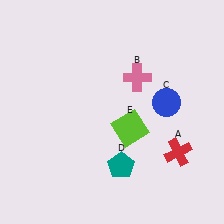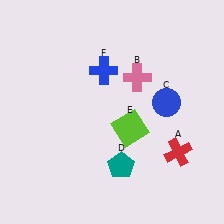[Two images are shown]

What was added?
A blue cross (F) was added in Image 2.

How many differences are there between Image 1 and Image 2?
There is 1 difference between the two images.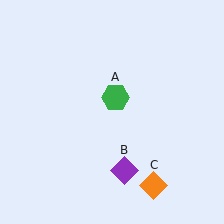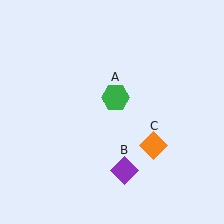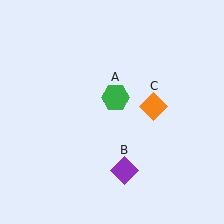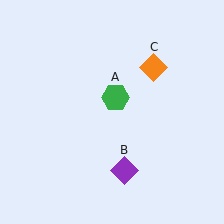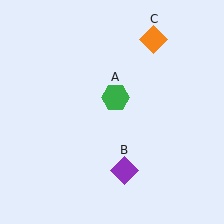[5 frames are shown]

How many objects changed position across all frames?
1 object changed position: orange diamond (object C).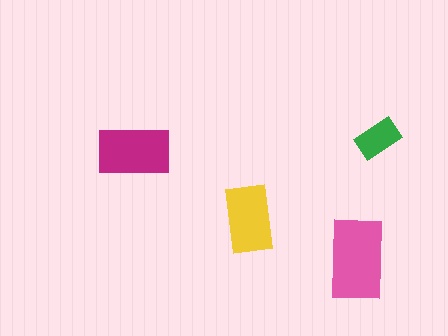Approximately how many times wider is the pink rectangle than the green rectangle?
About 2 times wider.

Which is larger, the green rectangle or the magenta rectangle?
The magenta one.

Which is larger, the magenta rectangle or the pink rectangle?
The pink one.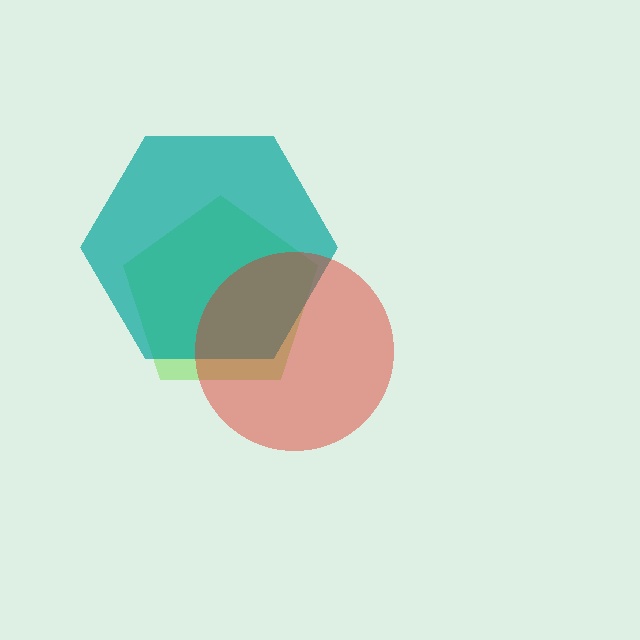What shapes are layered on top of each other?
The layered shapes are: a lime pentagon, a teal hexagon, a red circle.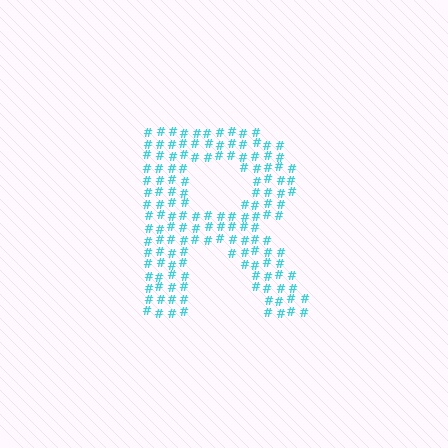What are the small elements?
The small elements are hash symbols.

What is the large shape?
The large shape is the letter R.